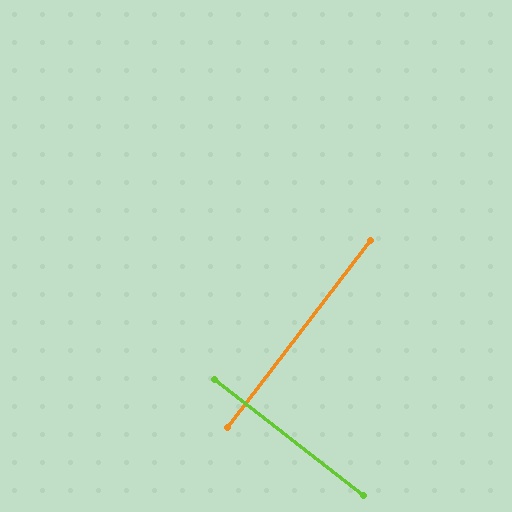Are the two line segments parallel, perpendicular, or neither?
Perpendicular — they meet at approximately 90°.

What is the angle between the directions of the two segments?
Approximately 90 degrees.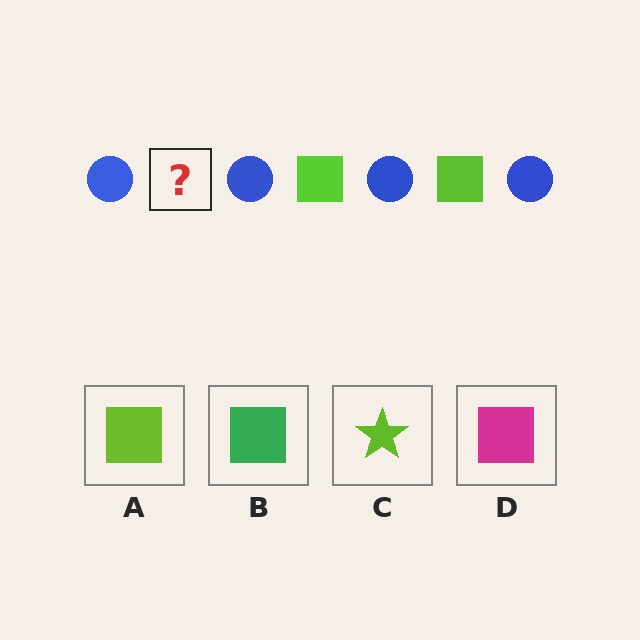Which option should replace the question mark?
Option A.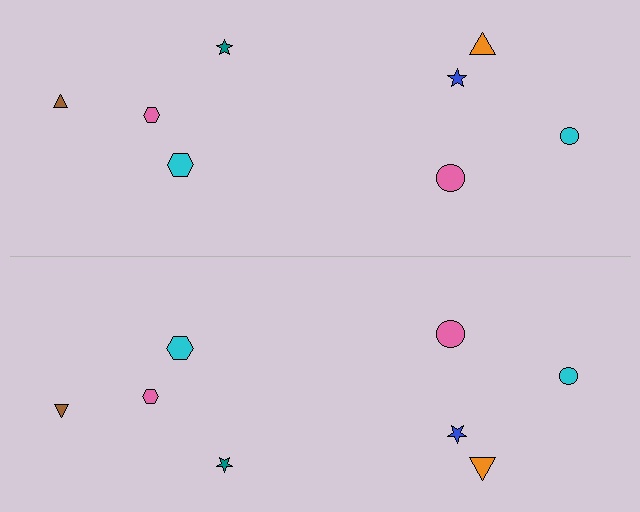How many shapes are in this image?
There are 16 shapes in this image.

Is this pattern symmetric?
Yes, this pattern has bilateral (reflection) symmetry.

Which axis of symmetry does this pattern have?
The pattern has a horizontal axis of symmetry running through the center of the image.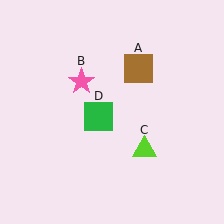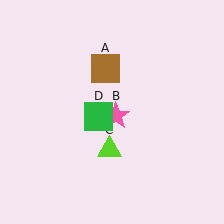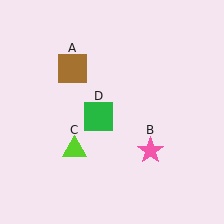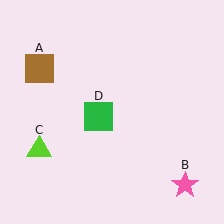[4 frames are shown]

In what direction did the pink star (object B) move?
The pink star (object B) moved down and to the right.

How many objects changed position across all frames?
3 objects changed position: brown square (object A), pink star (object B), lime triangle (object C).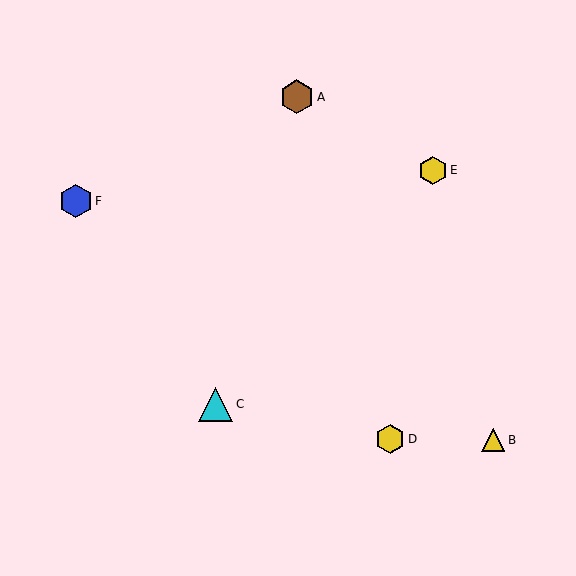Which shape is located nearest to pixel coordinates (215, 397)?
The cyan triangle (labeled C) at (216, 404) is nearest to that location.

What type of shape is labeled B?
Shape B is a yellow triangle.